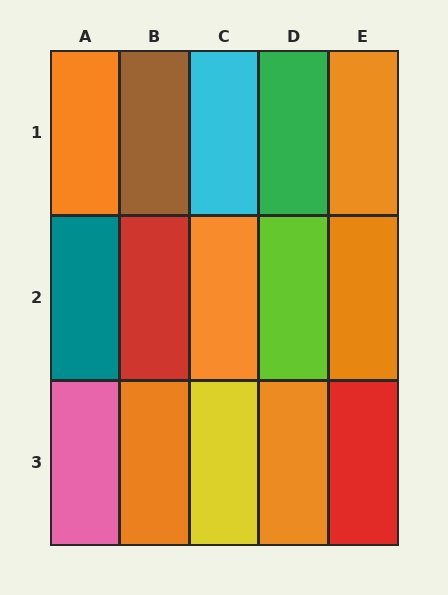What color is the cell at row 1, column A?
Orange.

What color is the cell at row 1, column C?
Cyan.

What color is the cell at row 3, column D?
Orange.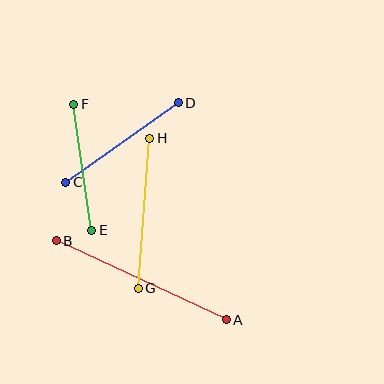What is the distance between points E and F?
The distance is approximately 127 pixels.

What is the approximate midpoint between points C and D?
The midpoint is at approximately (122, 142) pixels.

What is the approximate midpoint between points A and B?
The midpoint is at approximately (141, 280) pixels.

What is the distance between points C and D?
The distance is approximately 138 pixels.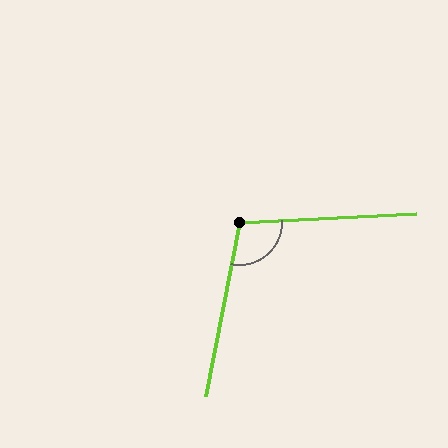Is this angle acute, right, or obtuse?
It is obtuse.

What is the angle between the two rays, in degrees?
Approximately 104 degrees.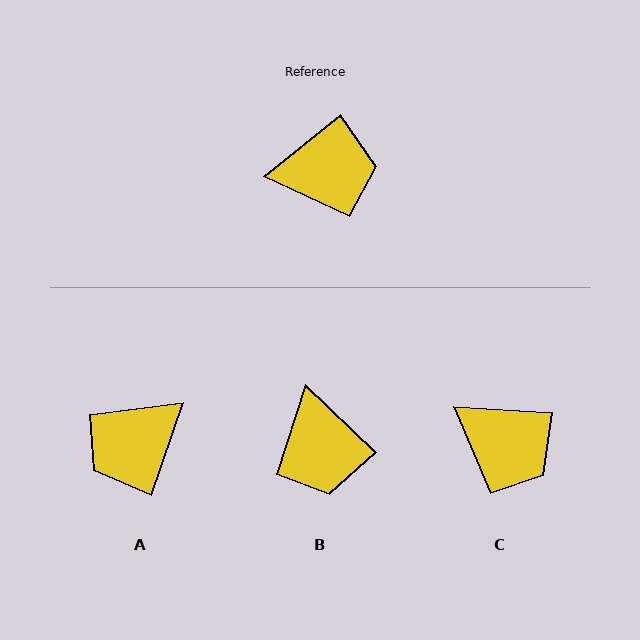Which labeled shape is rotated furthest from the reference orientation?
A, about 148 degrees away.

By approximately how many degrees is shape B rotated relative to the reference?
Approximately 83 degrees clockwise.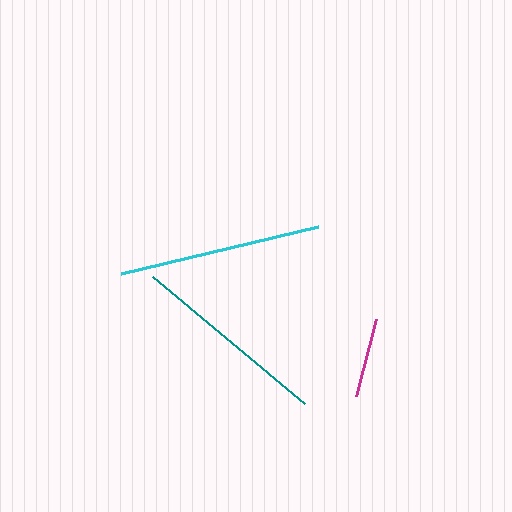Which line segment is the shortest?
The magenta line is the shortest at approximately 80 pixels.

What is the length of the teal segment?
The teal segment is approximately 198 pixels long.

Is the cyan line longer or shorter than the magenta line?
The cyan line is longer than the magenta line.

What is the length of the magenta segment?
The magenta segment is approximately 80 pixels long.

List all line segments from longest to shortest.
From longest to shortest: cyan, teal, magenta.